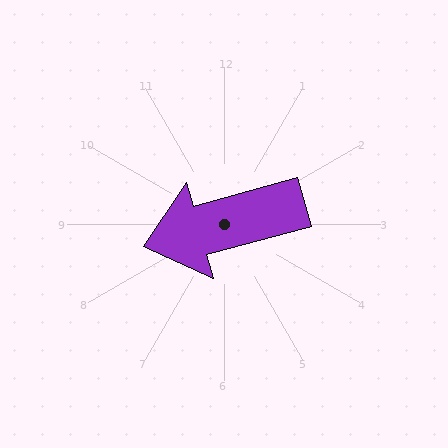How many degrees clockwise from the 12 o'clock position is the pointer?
Approximately 255 degrees.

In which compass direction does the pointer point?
West.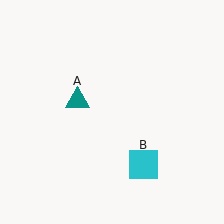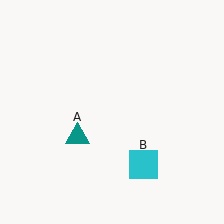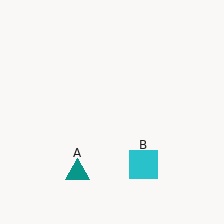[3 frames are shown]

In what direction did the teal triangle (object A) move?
The teal triangle (object A) moved down.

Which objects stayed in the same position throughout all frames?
Cyan square (object B) remained stationary.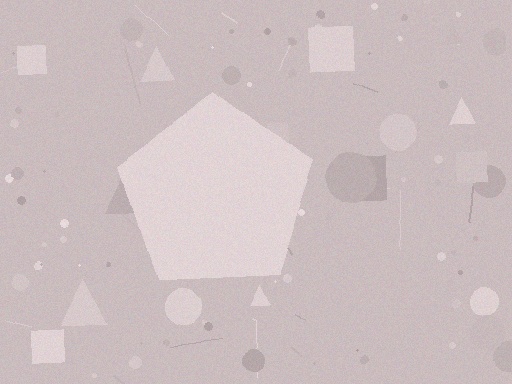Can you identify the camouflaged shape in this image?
The camouflaged shape is a pentagon.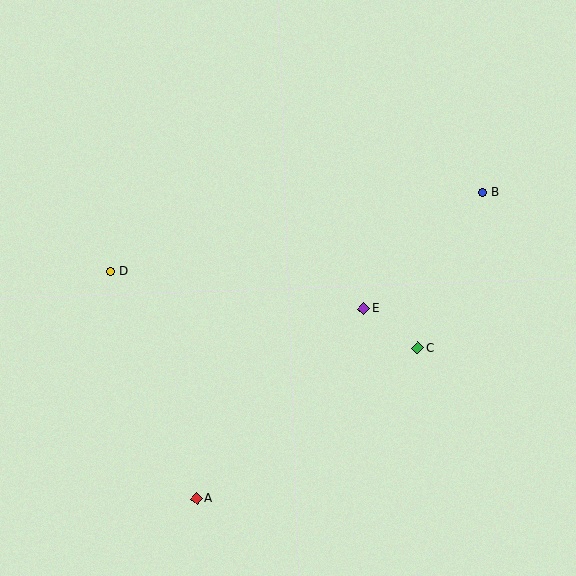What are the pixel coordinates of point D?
Point D is at (111, 272).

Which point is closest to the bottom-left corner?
Point A is closest to the bottom-left corner.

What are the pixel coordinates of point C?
Point C is at (418, 348).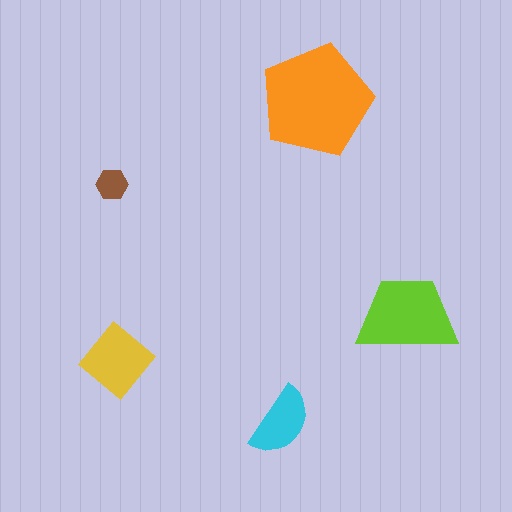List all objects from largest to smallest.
The orange pentagon, the lime trapezoid, the yellow diamond, the cyan semicircle, the brown hexagon.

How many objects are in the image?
There are 5 objects in the image.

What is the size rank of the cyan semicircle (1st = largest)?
4th.